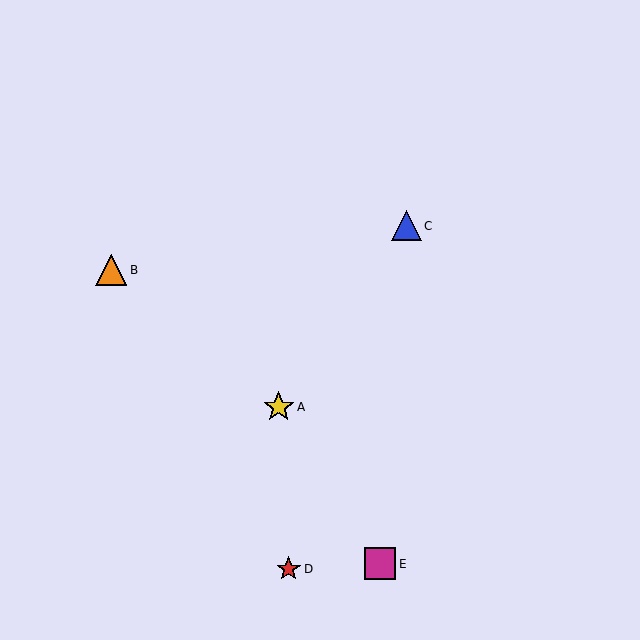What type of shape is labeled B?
Shape B is an orange triangle.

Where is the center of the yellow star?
The center of the yellow star is at (279, 407).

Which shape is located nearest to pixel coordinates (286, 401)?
The yellow star (labeled A) at (279, 407) is nearest to that location.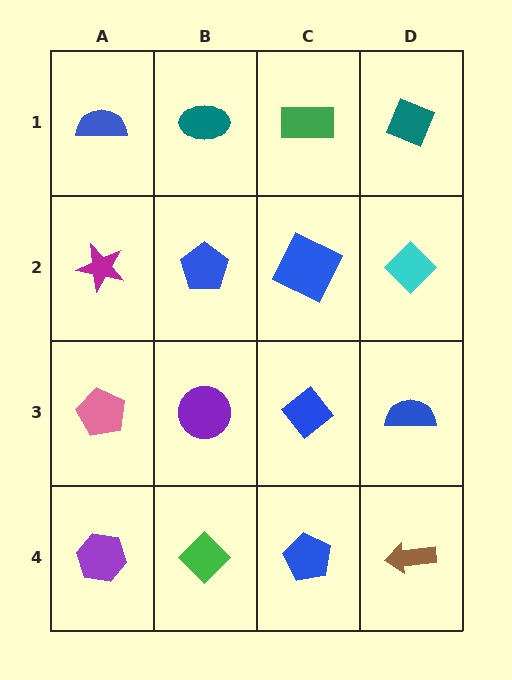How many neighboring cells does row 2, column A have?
3.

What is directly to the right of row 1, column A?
A teal ellipse.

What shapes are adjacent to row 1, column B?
A blue pentagon (row 2, column B), a blue semicircle (row 1, column A), a green rectangle (row 1, column C).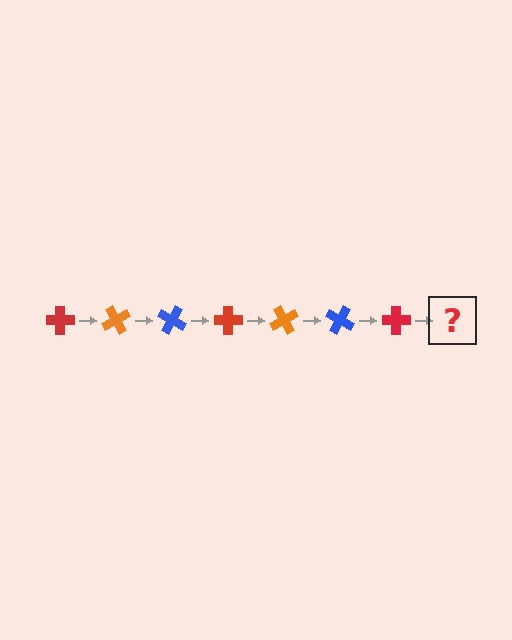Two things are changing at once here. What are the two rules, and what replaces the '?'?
The two rules are that it rotates 60 degrees each step and the color cycles through red, orange, and blue. The '?' should be an orange cross, rotated 420 degrees from the start.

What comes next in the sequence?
The next element should be an orange cross, rotated 420 degrees from the start.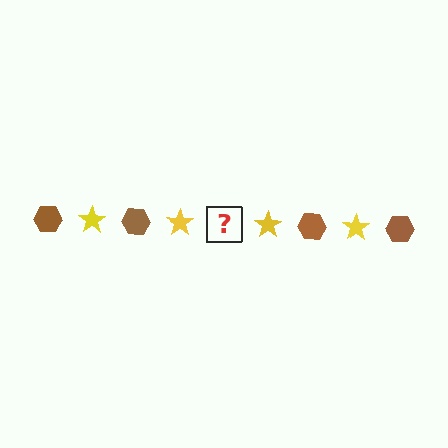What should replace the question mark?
The question mark should be replaced with a brown hexagon.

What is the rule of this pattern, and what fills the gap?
The rule is that the pattern alternates between brown hexagon and yellow star. The gap should be filled with a brown hexagon.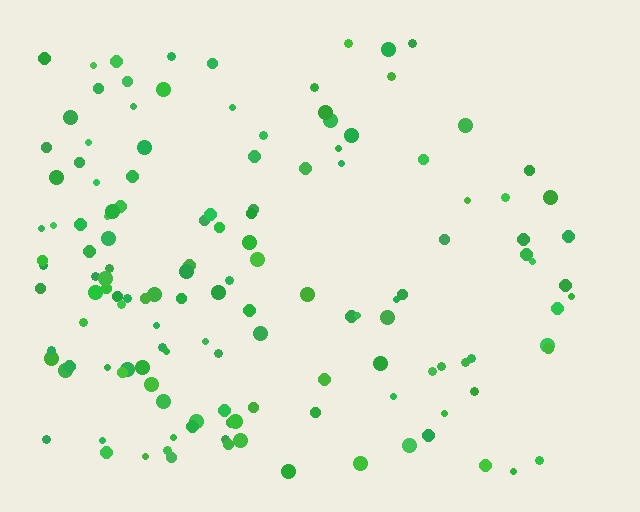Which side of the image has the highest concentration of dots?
The left.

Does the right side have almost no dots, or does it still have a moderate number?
Still a moderate number, just noticeably fewer than the left.